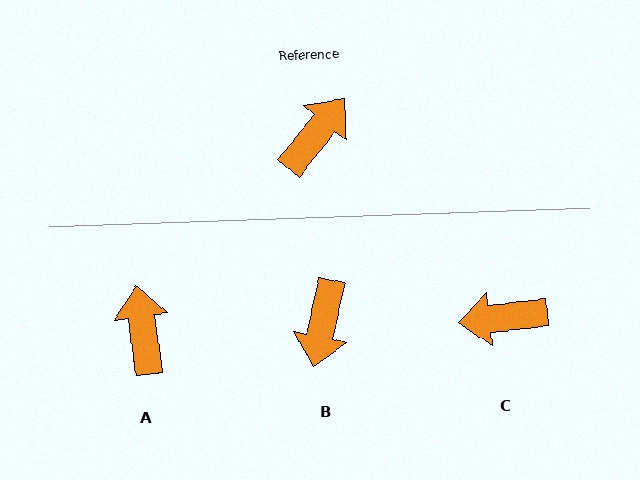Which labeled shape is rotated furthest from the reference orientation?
B, about 153 degrees away.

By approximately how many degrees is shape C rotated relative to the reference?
Approximately 136 degrees counter-clockwise.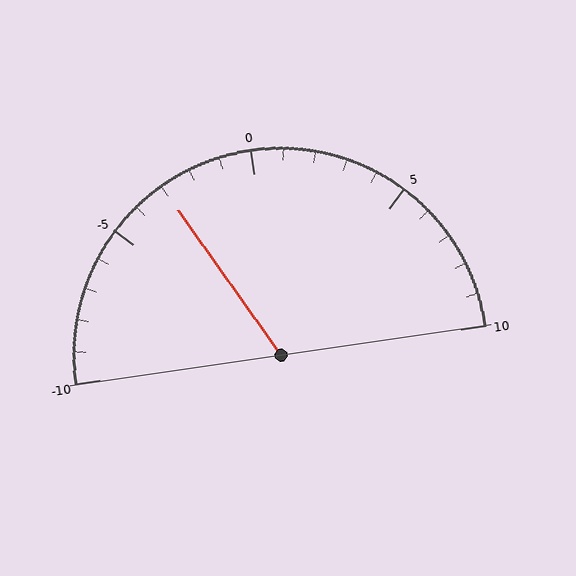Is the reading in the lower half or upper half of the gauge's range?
The reading is in the lower half of the range (-10 to 10).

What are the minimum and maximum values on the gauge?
The gauge ranges from -10 to 10.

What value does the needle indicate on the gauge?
The needle indicates approximately -3.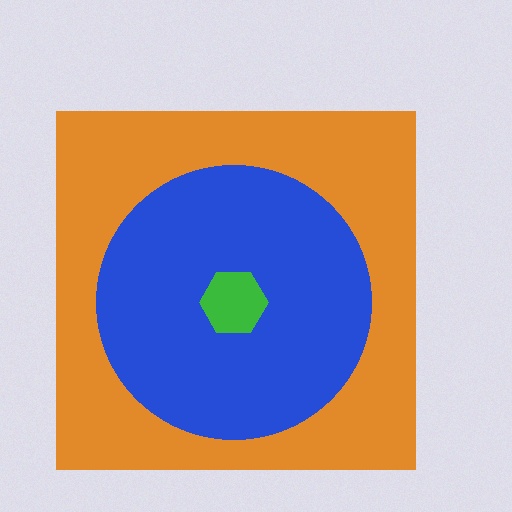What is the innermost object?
The green hexagon.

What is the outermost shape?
The orange square.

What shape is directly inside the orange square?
The blue circle.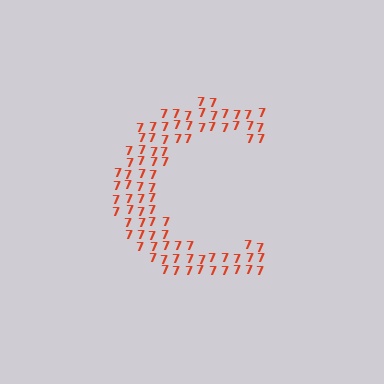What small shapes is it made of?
It is made of small digit 7's.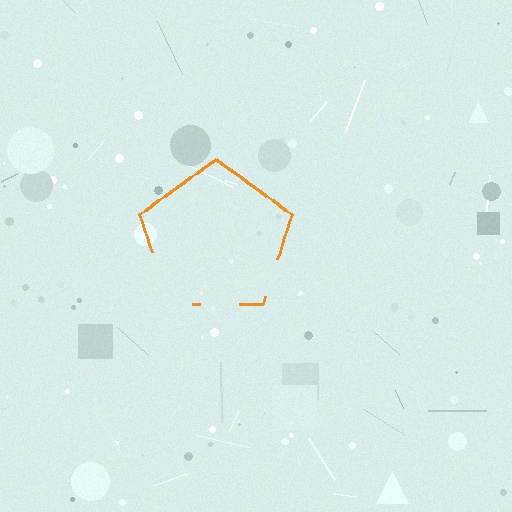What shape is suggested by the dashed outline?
The dashed outline suggests a pentagon.